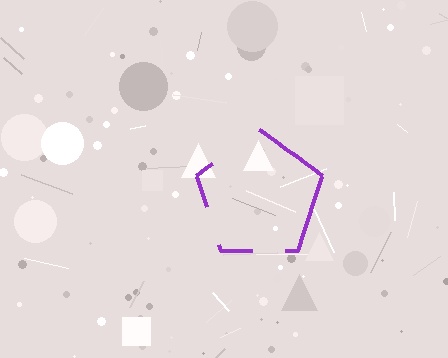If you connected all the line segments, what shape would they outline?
They would outline a pentagon.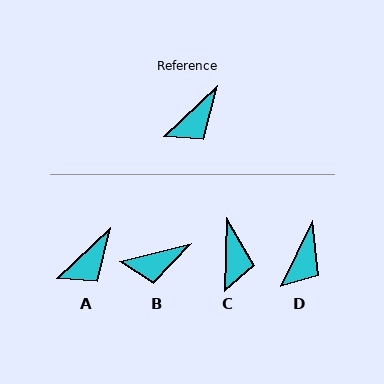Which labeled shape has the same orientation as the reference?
A.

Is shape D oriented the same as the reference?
No, it is off by about 20 degrees.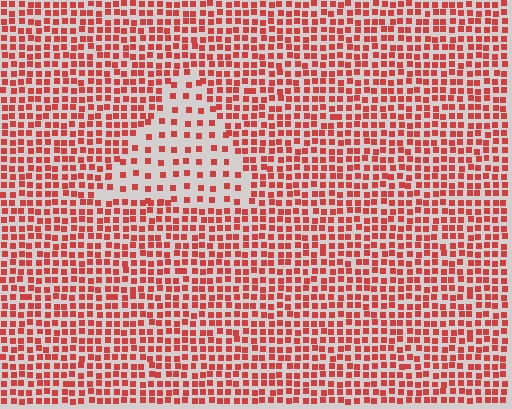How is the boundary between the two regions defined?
The boundary is defined by a change in element density (approximately 2.2x ratio). All elements are the same color, size, and shape.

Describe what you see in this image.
The image contains small red elements arranged at two different densities. A triangle-shaped region is visible where the elements are less densely packed than the surrounding area.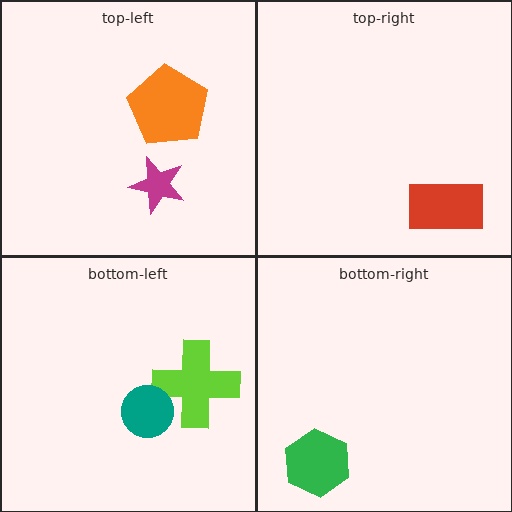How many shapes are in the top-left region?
2.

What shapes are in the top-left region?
The magenta star, the orange pentagon.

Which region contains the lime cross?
The bottom-left region.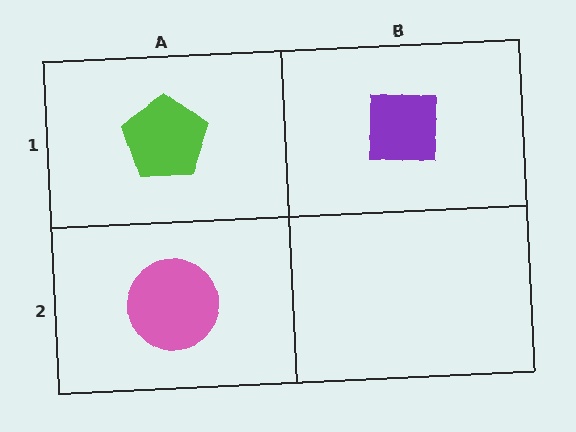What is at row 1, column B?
A purple square.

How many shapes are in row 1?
2 shapes.